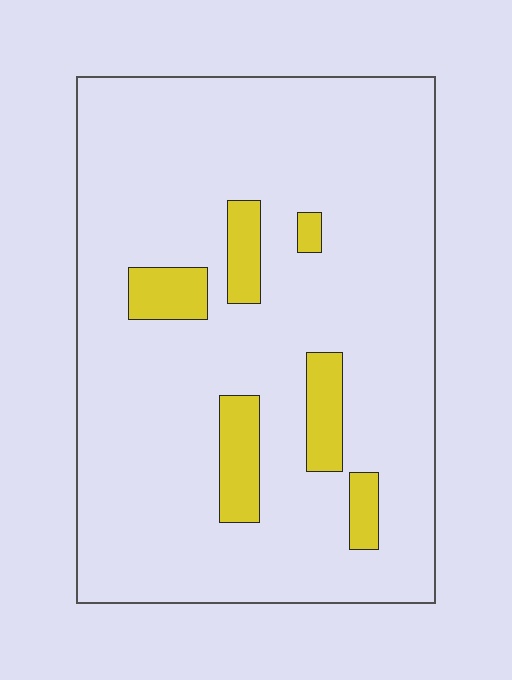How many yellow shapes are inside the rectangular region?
6.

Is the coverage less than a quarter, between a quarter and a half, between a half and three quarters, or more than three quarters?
Less than a quarter.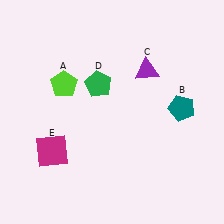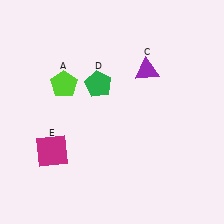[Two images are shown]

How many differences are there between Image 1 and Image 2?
There is 1 difference between the two images.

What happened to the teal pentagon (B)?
The teal pentagon (B) was removed in Image 2. It was in the top-right area of Image 1.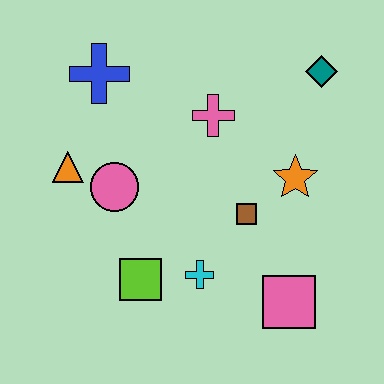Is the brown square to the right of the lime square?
Yes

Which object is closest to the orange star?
The brown square is closest to the orange star.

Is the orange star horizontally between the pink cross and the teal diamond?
Yes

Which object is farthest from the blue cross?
The pink square is farthest from the blue cross.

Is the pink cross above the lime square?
Yes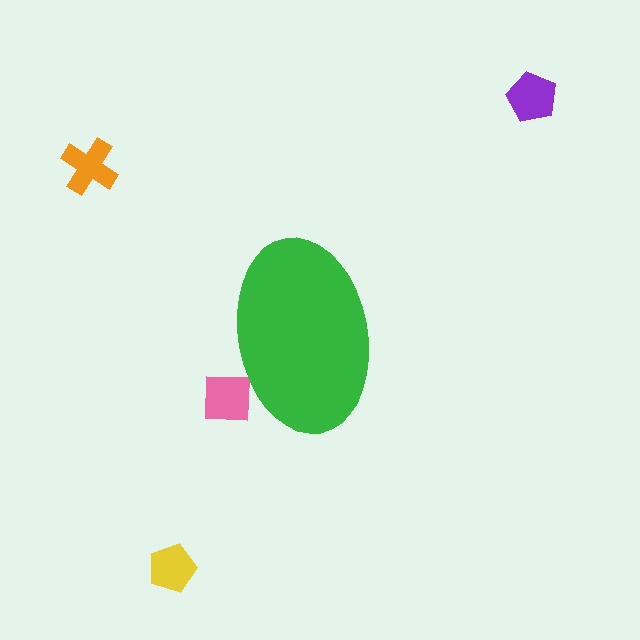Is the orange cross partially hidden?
No, the orange cross is fully visible.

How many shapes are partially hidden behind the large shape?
1 shape is partially hidden.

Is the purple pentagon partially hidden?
No, the purple pentagon is fully visible.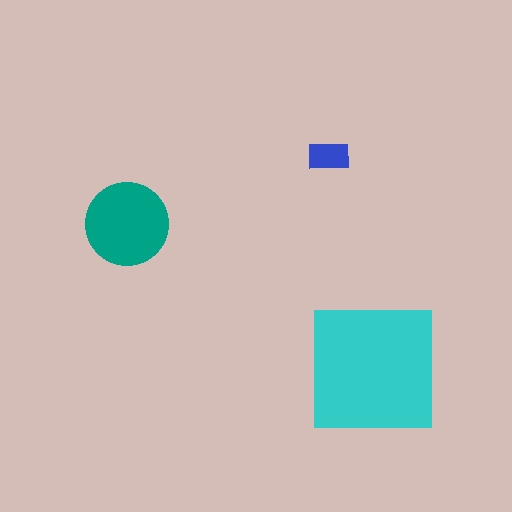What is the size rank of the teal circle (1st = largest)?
2nd.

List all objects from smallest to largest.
The blue rectangle, the teal circle, the cyan square.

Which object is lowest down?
The cyan square is bottommost.